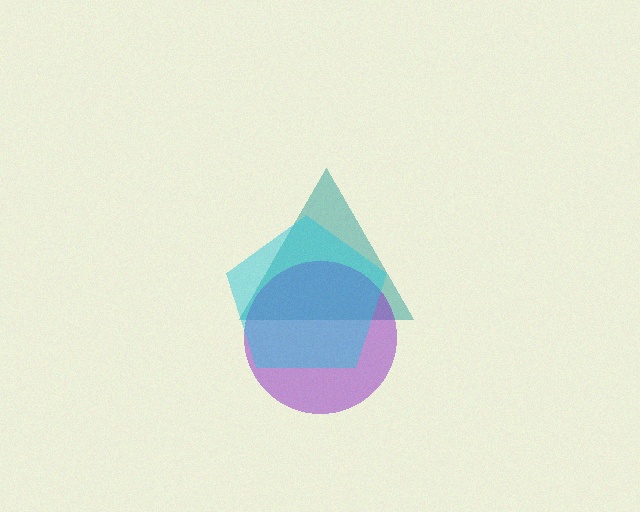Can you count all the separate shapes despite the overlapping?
Yes, there are 3 separate shapes.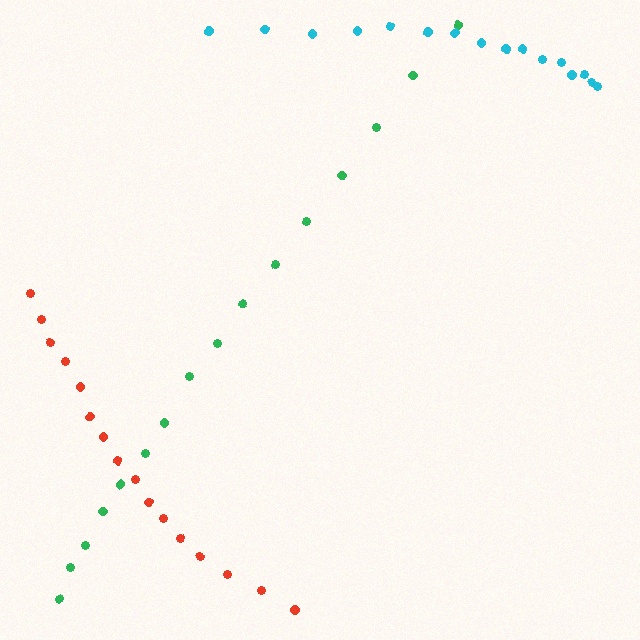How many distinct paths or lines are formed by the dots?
There are 3 distinct paths.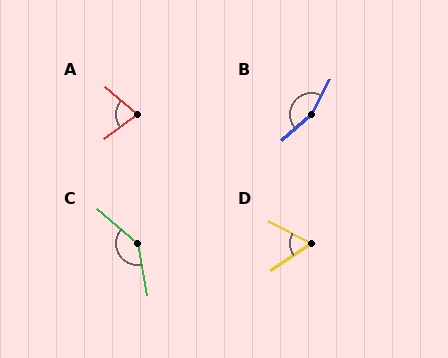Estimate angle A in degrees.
Approximately 78 degrees.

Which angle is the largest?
B, at approximately 158 degrees.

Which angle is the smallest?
D, at approximately 61 degrees.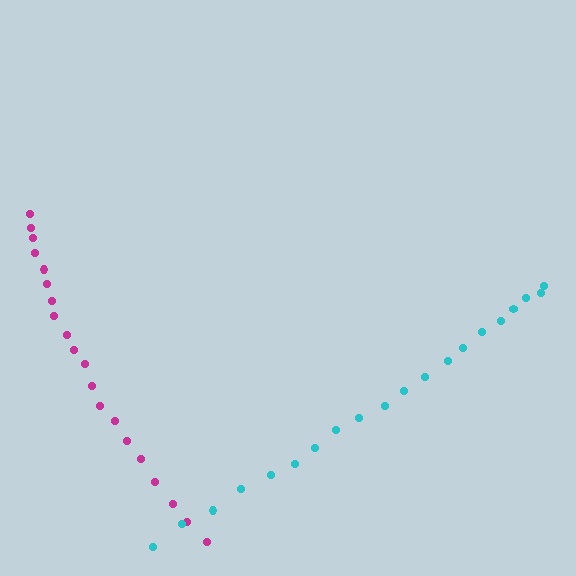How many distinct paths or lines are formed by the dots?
There are 2 distinct paths.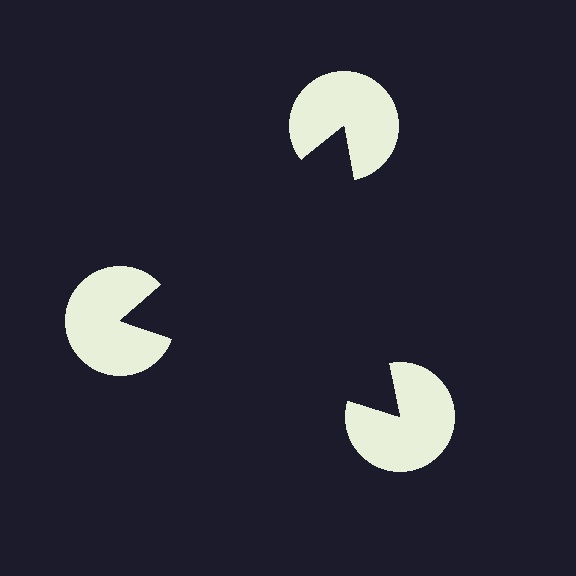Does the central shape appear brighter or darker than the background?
It typically appears slightly darker than the background, even though no actual brightness change is drawn.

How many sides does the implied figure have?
3 sides.